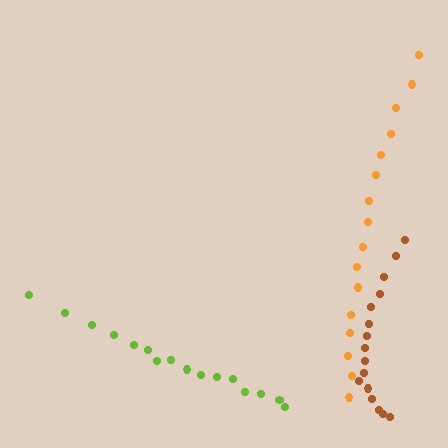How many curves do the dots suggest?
There are 3 distinct paths.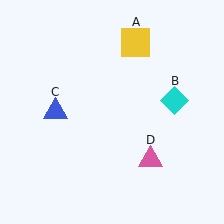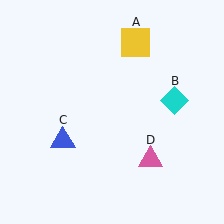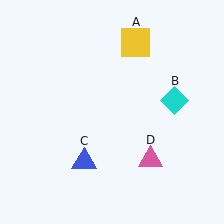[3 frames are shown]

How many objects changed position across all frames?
1 object changed position: blue triangle (object C).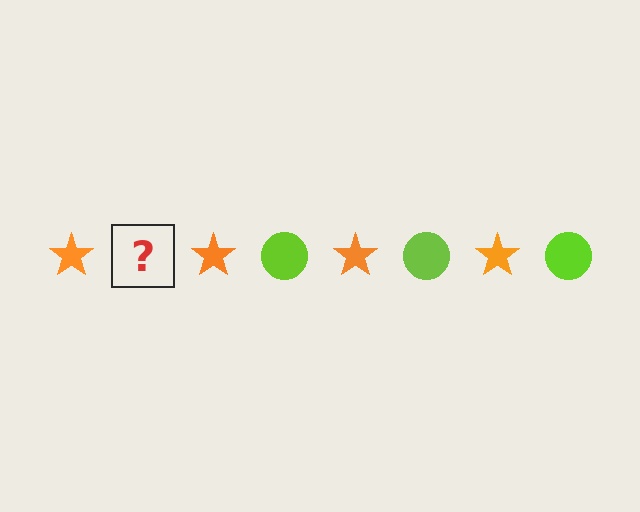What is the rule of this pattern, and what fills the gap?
The rule is that the pattern alternates between orange star and lime circle. The gap should be filled with a lime circle.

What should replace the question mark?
The question mark should be replaced with a lime circle.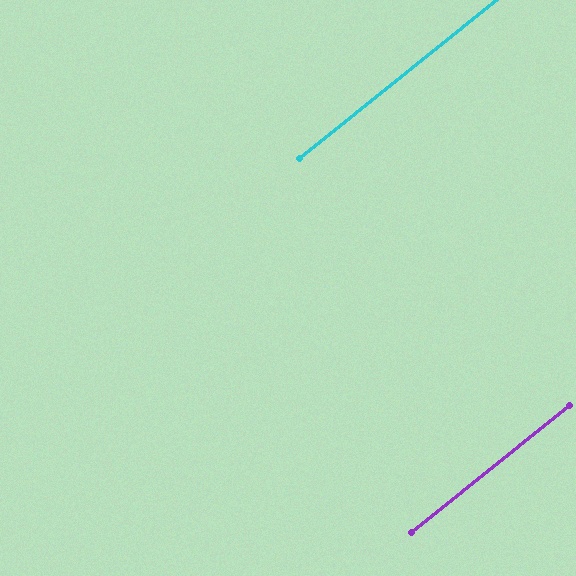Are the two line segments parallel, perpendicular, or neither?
Parallel — their directions differ by only 0.2°.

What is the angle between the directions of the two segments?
Approximately 0 degrees.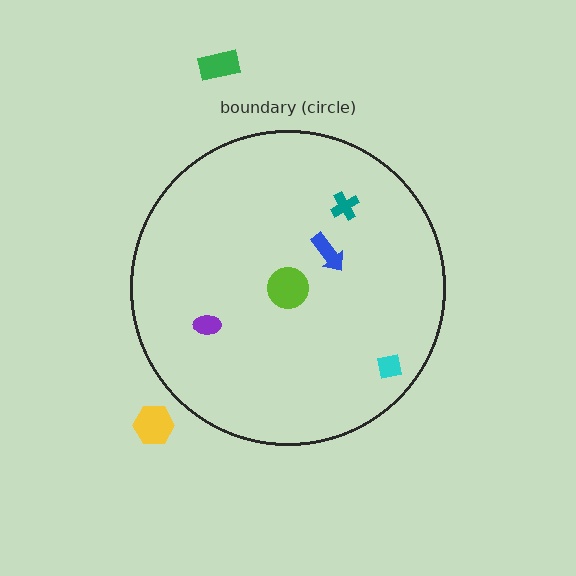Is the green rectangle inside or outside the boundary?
Outside.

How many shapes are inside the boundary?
5 inside, 2 outside.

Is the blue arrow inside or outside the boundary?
Inside.